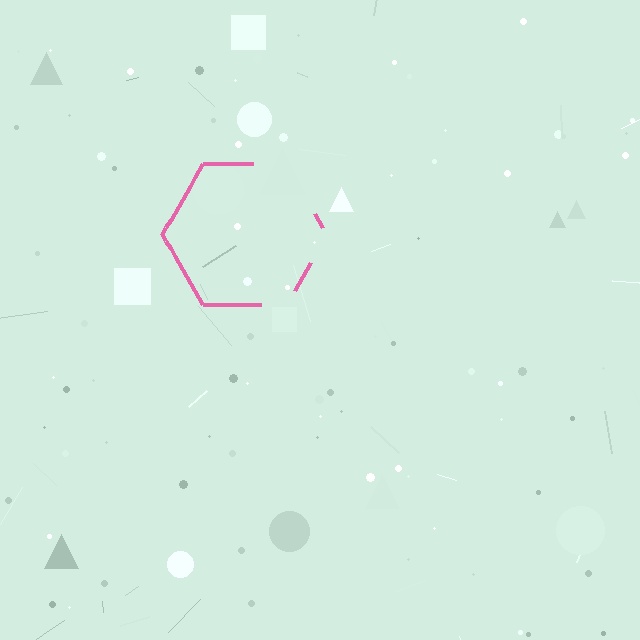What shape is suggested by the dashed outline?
The dashed outline suggests a hexagon.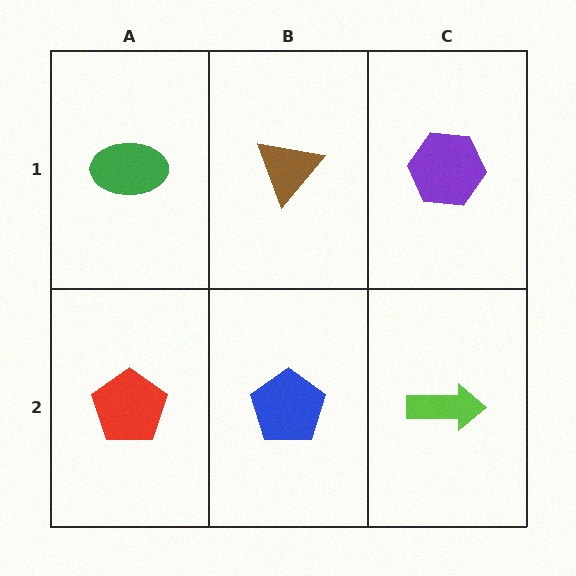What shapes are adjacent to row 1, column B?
A blue pentagon (row 2, column B), a green ellipse (row 1, column A), a purple hexagon (row 1, column C).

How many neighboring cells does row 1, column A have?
2.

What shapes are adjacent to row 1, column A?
A red pentagon (row 2, column A), a brown triangle (row 1, column B).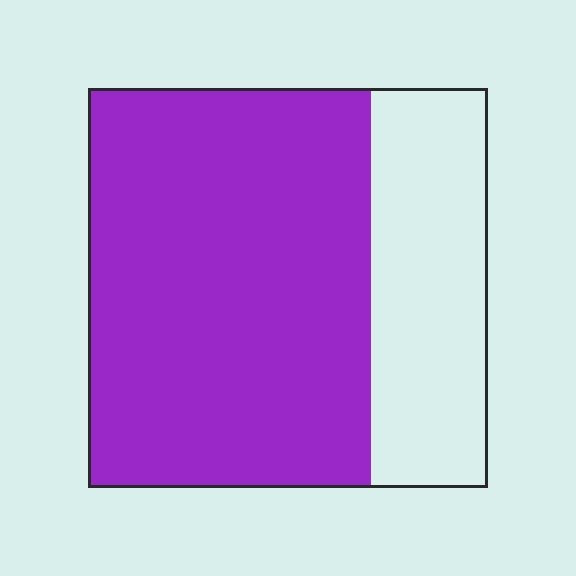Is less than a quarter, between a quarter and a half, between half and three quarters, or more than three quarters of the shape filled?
Between half and three quarters.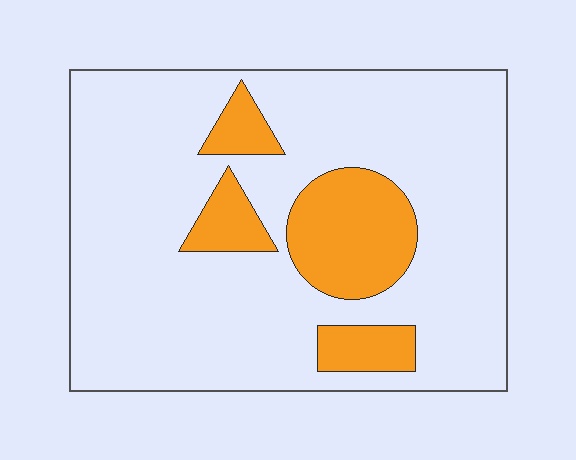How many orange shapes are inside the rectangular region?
4.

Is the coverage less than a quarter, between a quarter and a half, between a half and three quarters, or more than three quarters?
Less than a quarter.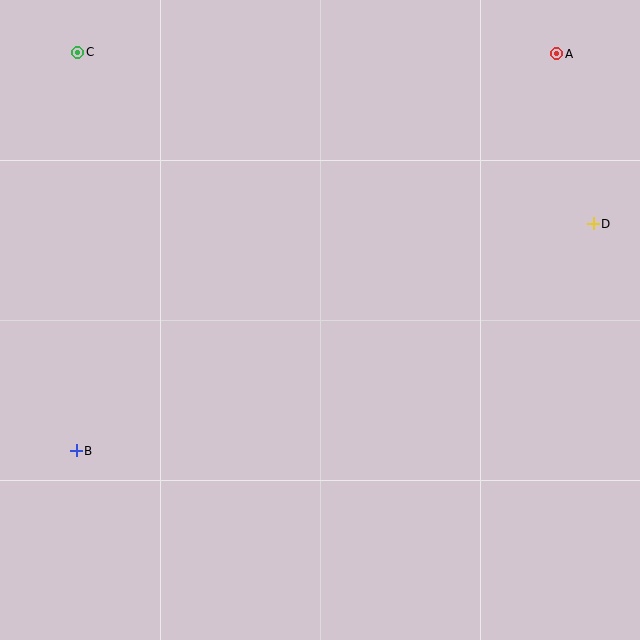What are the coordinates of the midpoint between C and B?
The midpoint between C and B is at (77, 251).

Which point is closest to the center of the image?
Point B at (76, 451) is closest to the center.